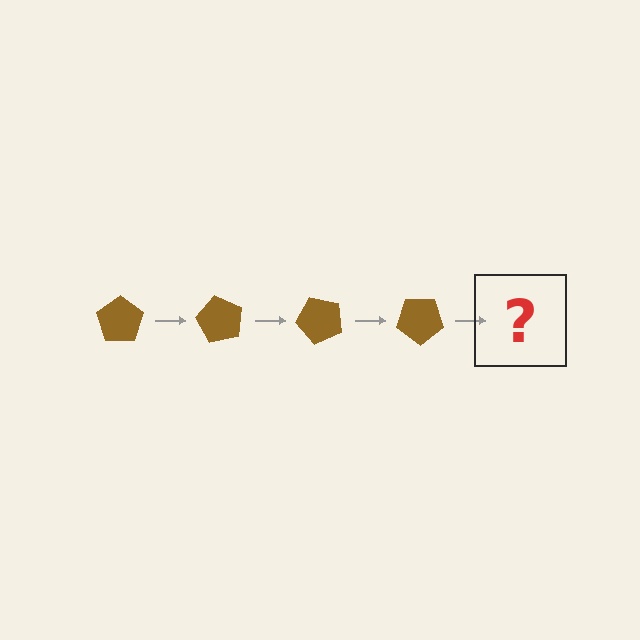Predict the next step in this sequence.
The next step is a brown pentagon rotated 240 degrees.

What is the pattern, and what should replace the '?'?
The pattern is that the pentagon rotates 60 degrees each step. The '?' should be a brown pentagon rotated 240 degrees.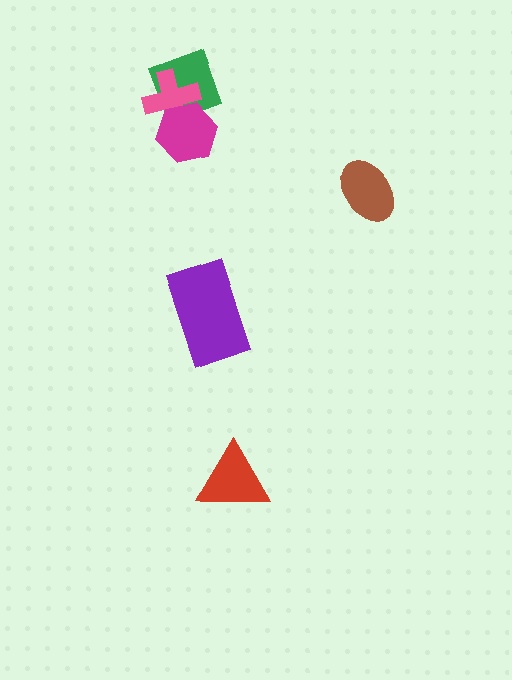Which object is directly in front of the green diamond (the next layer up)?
The pink cross is directly in front of the green diamond.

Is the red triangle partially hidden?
No, no other shape covers it.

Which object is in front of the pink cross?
The magenta hexagon is in front of the pink cross.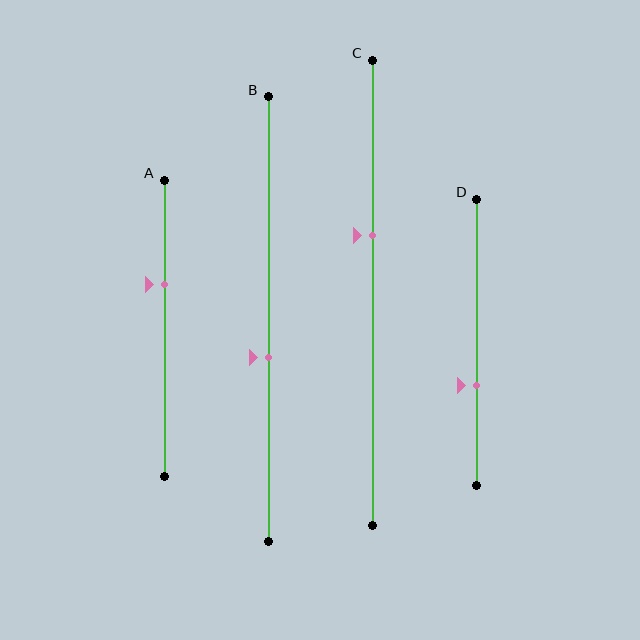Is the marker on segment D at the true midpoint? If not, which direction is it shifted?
No, the marker on segment D is shifted downward by about 15% of the segment length.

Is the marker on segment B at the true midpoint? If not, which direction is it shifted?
No, the marker on segment B is shifted downward by about 8% of the segment length.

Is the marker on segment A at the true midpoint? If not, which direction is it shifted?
No, the marker on segment A is shifted upward by about 15% of the segment length.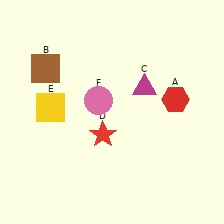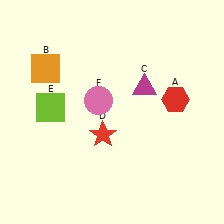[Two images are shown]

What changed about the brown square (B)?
In Image 1, B is brown. In Image 2, it changed to orange.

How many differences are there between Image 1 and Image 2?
There are 2 differences between the two images.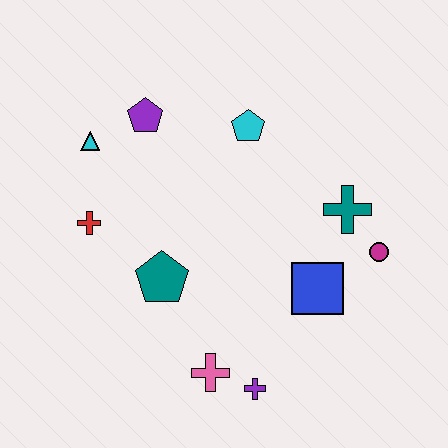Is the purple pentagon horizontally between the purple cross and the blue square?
No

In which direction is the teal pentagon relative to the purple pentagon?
The teal pentagon is below the purple pentagon.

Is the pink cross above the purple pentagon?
No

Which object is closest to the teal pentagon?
The red cross is closest to the teal pentagon.